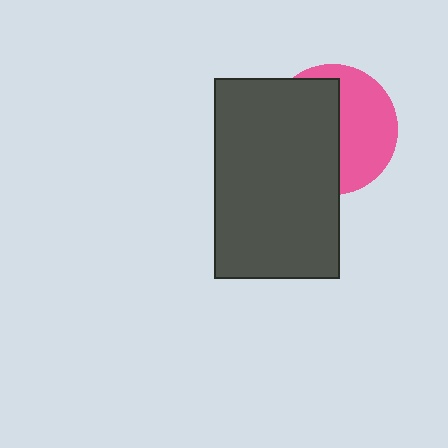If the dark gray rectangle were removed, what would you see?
You would see the complete pink circle.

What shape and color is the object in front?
The object in front is a dark gray rectangle.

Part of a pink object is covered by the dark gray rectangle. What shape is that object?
It is a circle.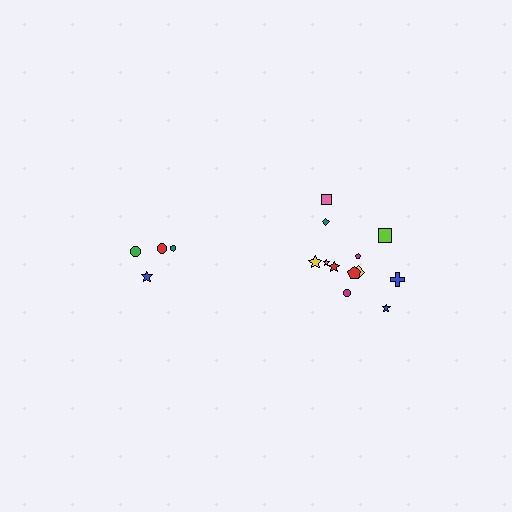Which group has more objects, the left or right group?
The right group.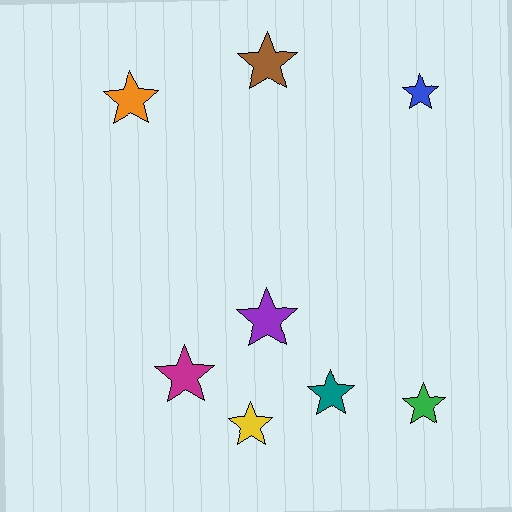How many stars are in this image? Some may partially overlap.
There are 8 stars.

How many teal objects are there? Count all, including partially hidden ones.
There is 1 teal object.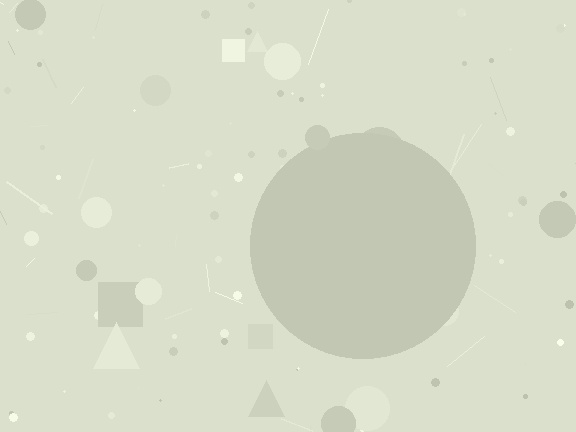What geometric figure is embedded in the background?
A circle is embedded in the background.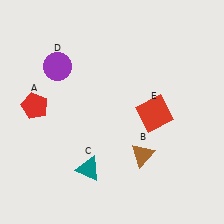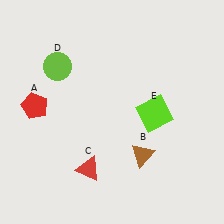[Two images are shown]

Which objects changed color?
C changed from teal to red. D changed from purple to lime. E changed from red to lime.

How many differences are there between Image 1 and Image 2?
There are 3 differences between the two images.